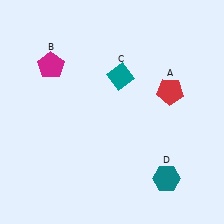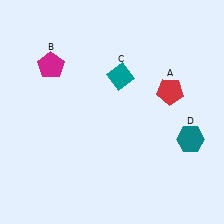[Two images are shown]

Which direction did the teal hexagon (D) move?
The teal hexagon (D) moved up.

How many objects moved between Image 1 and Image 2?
1 object moved between the two images.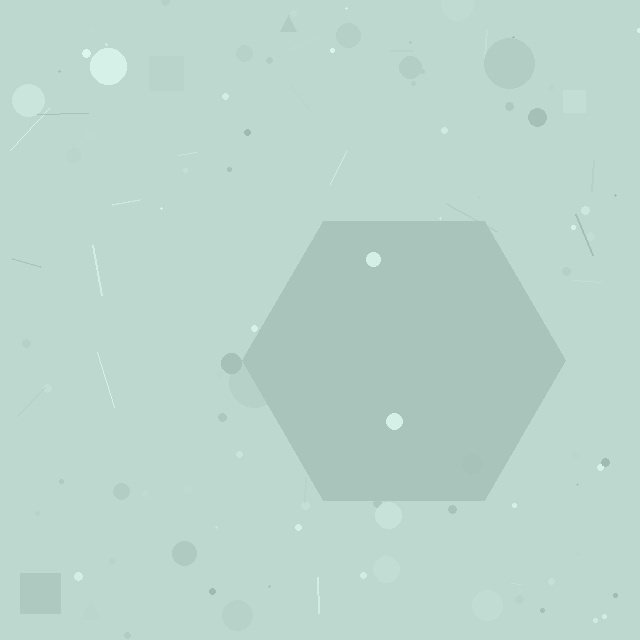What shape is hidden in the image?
A hexagon is hidden in the image.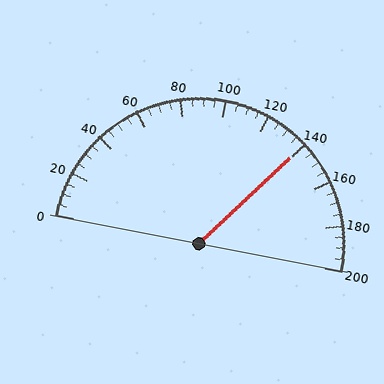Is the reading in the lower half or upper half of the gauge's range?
The reading is in the upper half of the range (0 to 200).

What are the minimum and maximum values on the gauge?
The gauge ranges from 0 to 200.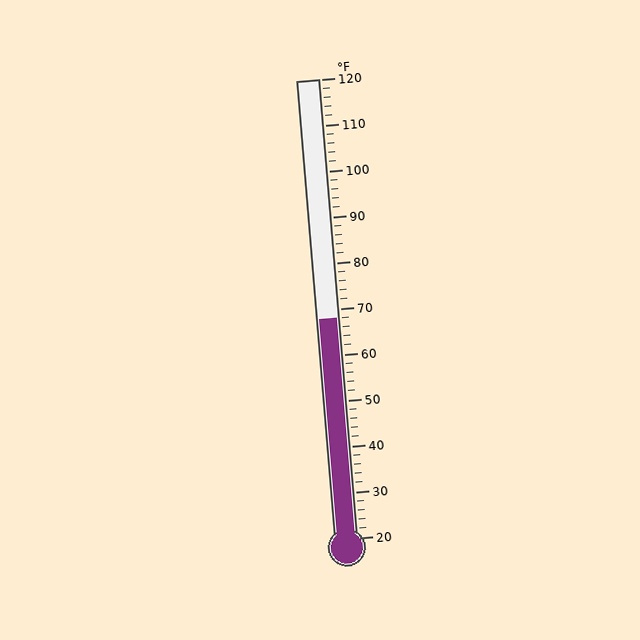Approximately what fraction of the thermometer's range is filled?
The thermometer is filled to approximately 50% of its range.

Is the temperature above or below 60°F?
The temperature is above 60°F.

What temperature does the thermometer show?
The thermometer shows approximately 68°F.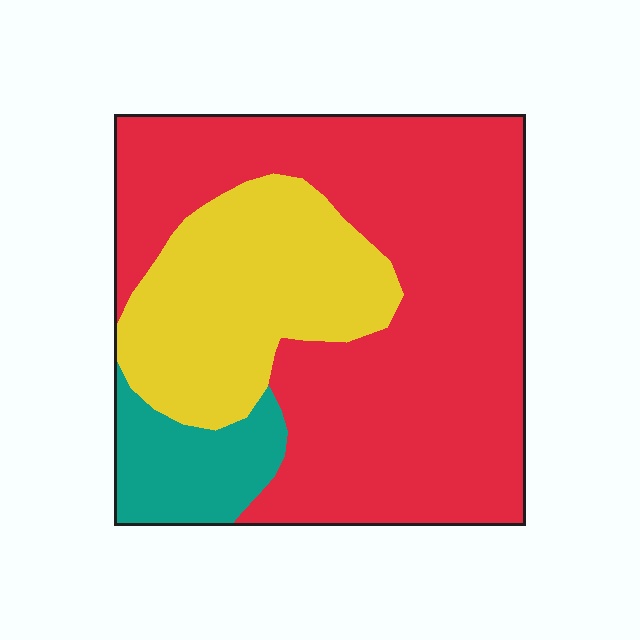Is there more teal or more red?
Red.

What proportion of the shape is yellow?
Yellow covers around 25% of the shape.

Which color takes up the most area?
Red, at roughly 65%.